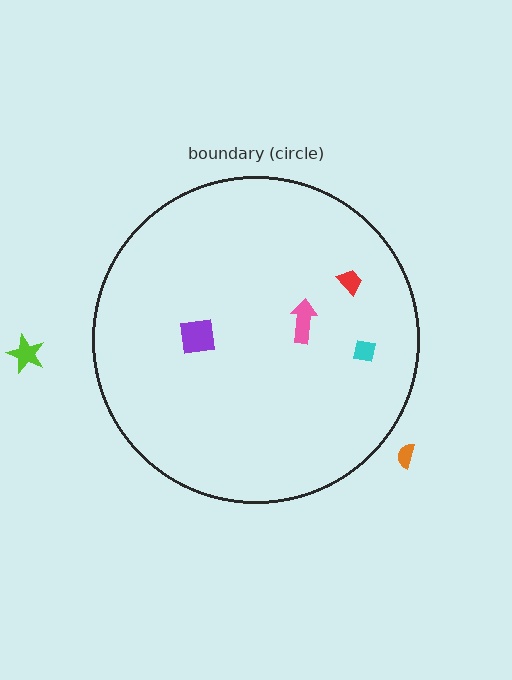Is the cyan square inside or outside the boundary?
Inside.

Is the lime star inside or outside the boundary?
Outside.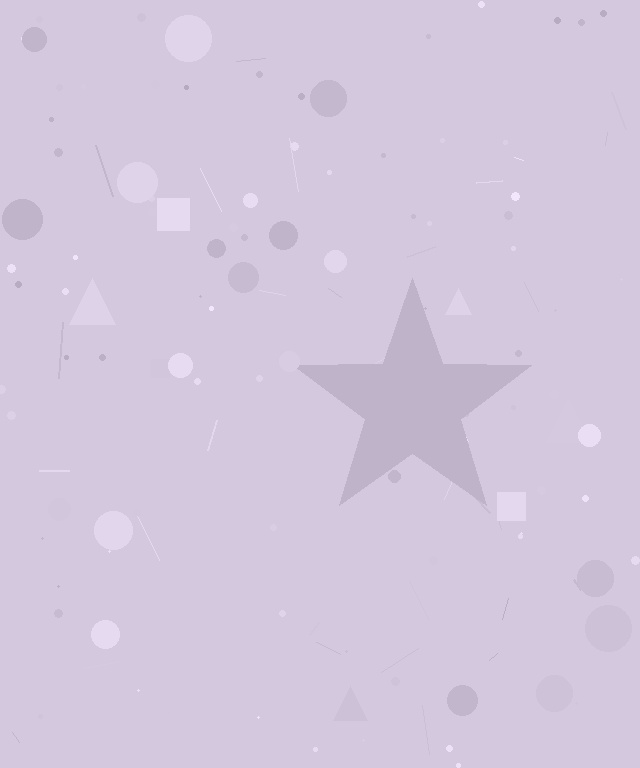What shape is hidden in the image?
A star is hidden in the image.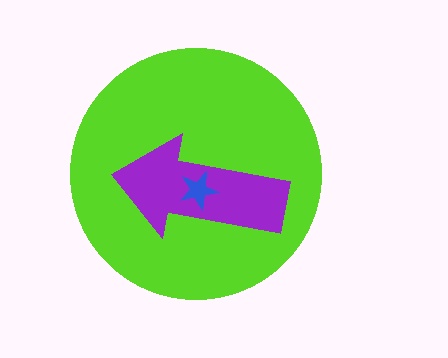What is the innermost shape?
The blue star.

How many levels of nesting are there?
3.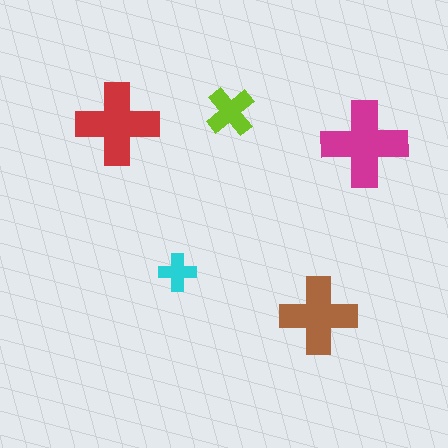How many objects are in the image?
There are 5 objects in the image.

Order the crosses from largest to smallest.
the magenta one, the red one, the brown one, the lime one, the cyan one.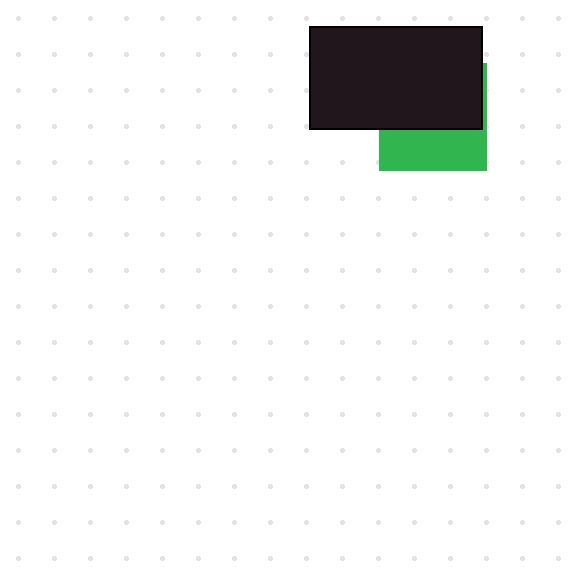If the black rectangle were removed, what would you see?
You would see the complete green square.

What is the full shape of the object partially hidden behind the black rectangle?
The partially hidden object is a green square.